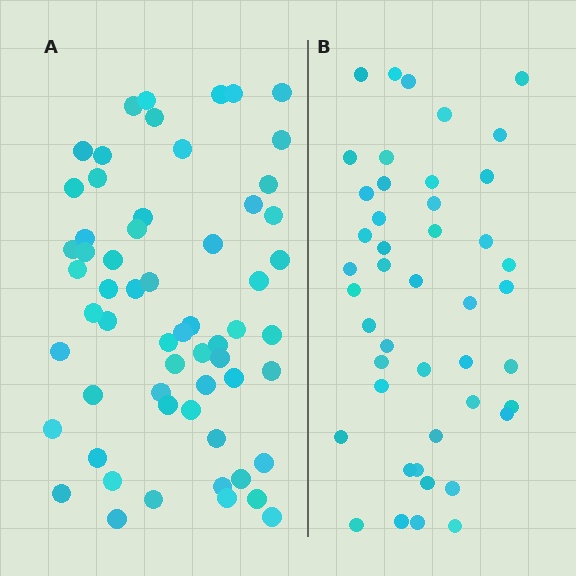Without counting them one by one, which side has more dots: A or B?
Region A (the left region) has more dots.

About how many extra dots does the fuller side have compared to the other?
Region A has approximately 15 more dots than region B.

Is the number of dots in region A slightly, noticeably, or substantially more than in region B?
Region A has noticeably more, but not dramatically so. The ratio is roughly 1.3 to 1.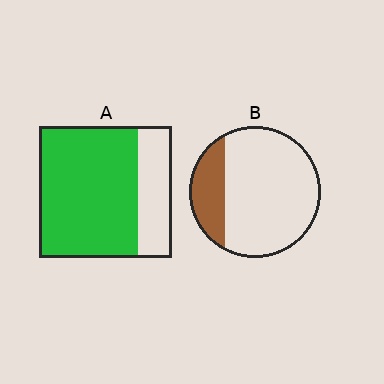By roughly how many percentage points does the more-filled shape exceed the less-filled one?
By roughly 50 percentage points (A over B).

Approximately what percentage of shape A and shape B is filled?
A is approximately 75% and B is approximately 20%.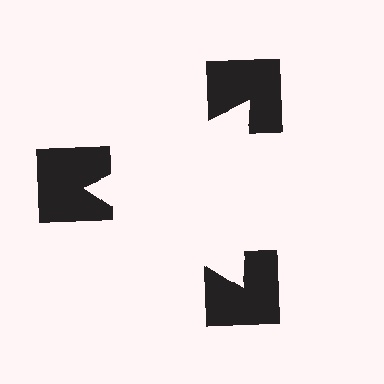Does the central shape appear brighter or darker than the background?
It typically appears slightly brighter than the background, even though no actual brightness change is drawn.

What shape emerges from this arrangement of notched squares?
An illusory triangle — its edges are inferred from the aligned wedge cuts in the notched squares, not physically drawn.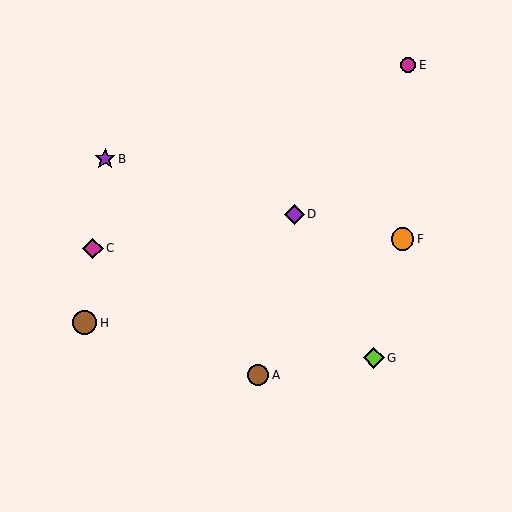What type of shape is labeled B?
Shape B is a purple star.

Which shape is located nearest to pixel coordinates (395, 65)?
The magenta circle (labeled E) at (408, 65) is nearest to that location.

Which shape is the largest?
The brown circle (labeled H) is the largest.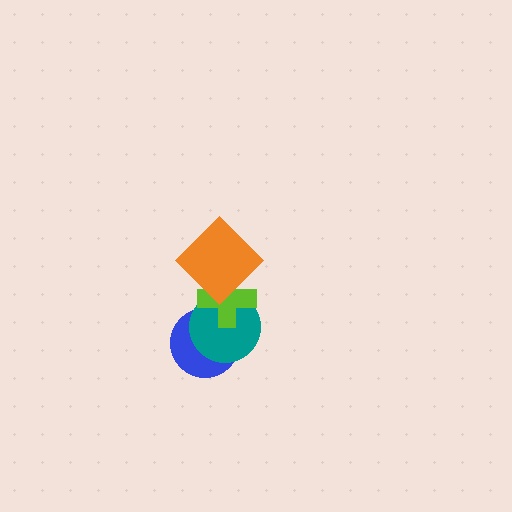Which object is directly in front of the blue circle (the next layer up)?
The teal circle is directly in front of the blue circle.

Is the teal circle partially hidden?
Yes, it is partially covered by another shape.